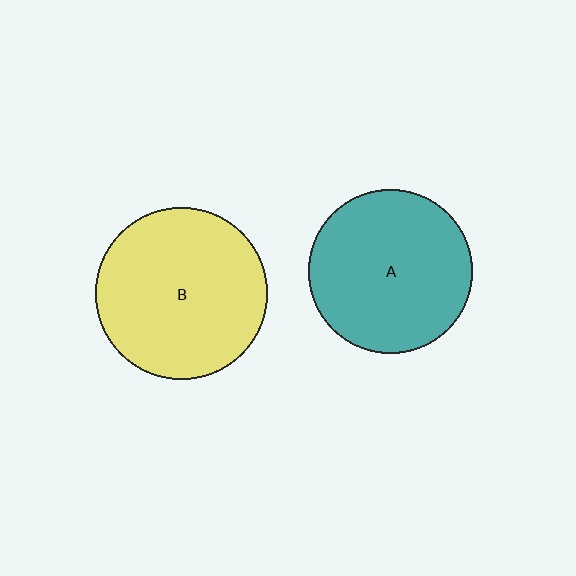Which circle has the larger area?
Circle B (yellow).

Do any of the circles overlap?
No, none of the circles overlap.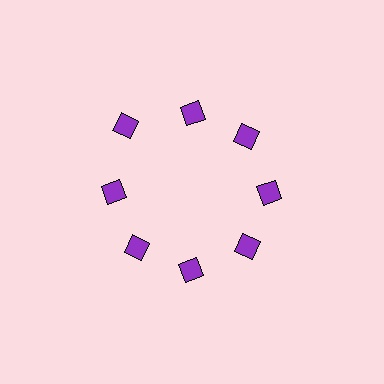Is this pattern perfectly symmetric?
No. The 8 purple squares are arranged in a ring, but one element near the 10 o'clock position is pushed outward from the center, breaking the 8-fold rotational symmetry.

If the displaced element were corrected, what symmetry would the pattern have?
It would have 8-fold rotational symmetry — the pattern would map onto itself every 45 degrees.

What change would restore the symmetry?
The symmetry would be restored by moving it inward, back onto the ring so that all 8 squares sit at equal angles and equal distance from the center.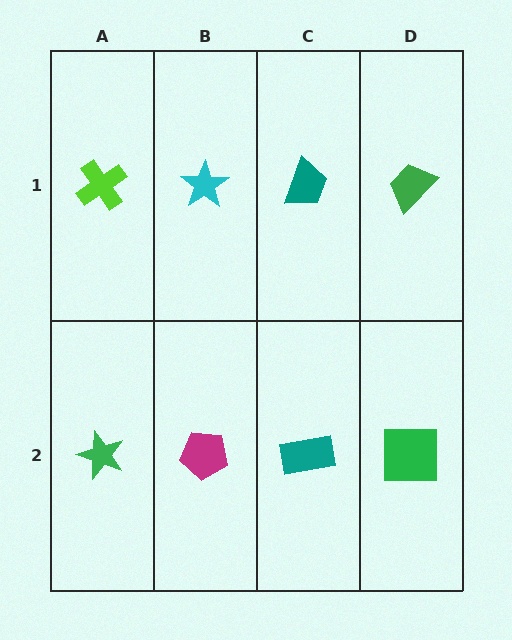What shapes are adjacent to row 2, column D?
A green trapezoid (row 1, column D), a teal rectangle (row 2, column C).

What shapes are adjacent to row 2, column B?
A cyan star (row 1, column B), a green star (row 2, column A), a teal rectangle (row 2, column C).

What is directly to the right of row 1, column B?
A teal trapezoid.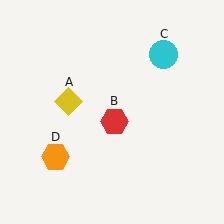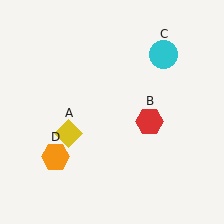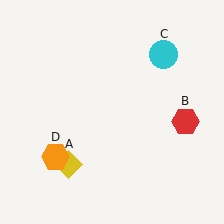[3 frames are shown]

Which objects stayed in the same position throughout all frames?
Cyan circle (object C) and orange hexagon (object D) remained stationary.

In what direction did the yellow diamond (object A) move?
The yellow diamond (object A) moved down.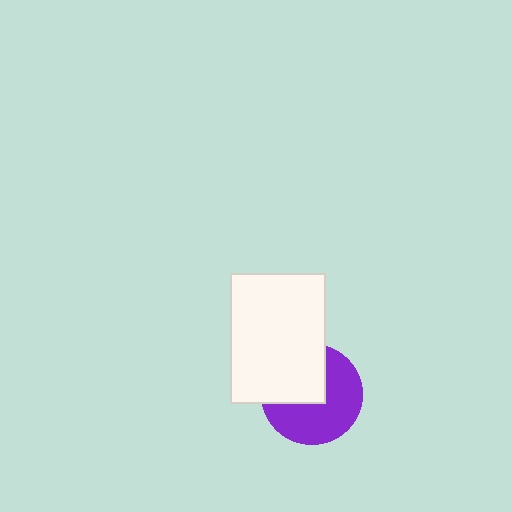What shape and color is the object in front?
The object in front is a white rectangle.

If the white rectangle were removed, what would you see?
You would see the complete purple circle.